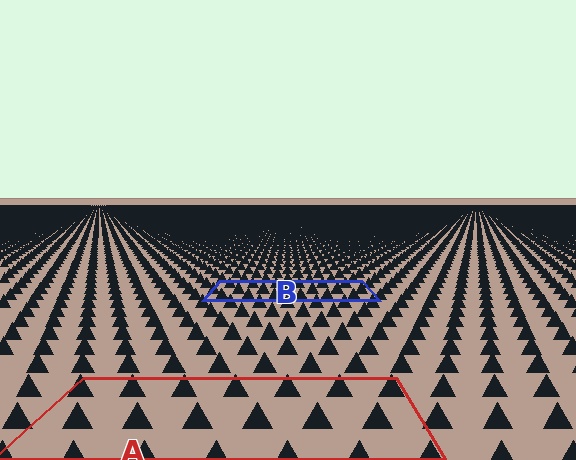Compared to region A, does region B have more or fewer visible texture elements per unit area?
Region B has more texture elements per unit area — they are packed more densely because it is farther away.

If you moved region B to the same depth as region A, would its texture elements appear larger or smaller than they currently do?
They would appear larger. At a closer depth, the same texture elements are projected at a bigger on-screen size.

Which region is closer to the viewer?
Region A is closer. The texture elements there are larger and more spread out.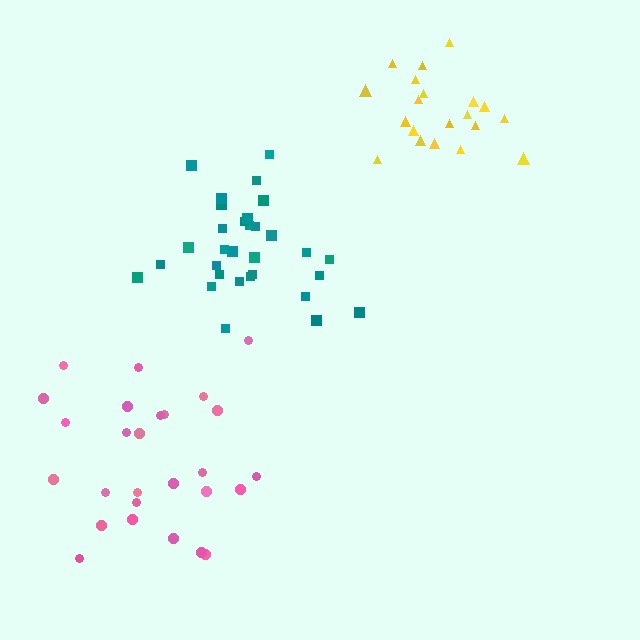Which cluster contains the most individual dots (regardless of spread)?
Teal (31).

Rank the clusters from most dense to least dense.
yellow, teal, pink.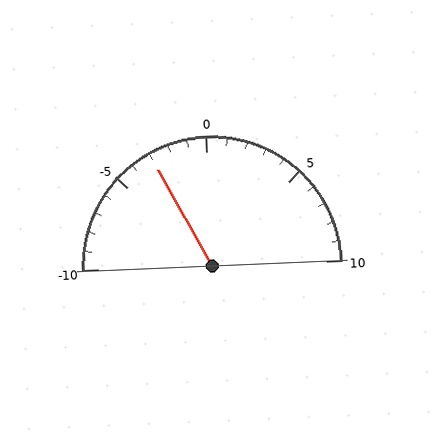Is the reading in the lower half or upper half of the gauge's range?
The reading is in the lower half of the range (-10 to 10).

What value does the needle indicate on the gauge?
The needle indicates approximately -3.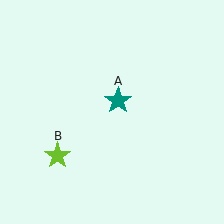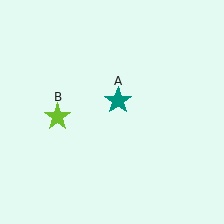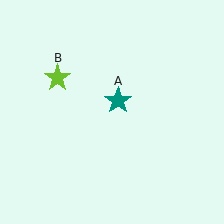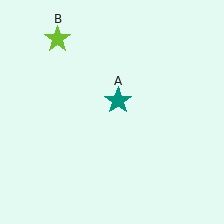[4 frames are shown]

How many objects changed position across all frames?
1 object changed position: lime star (object B).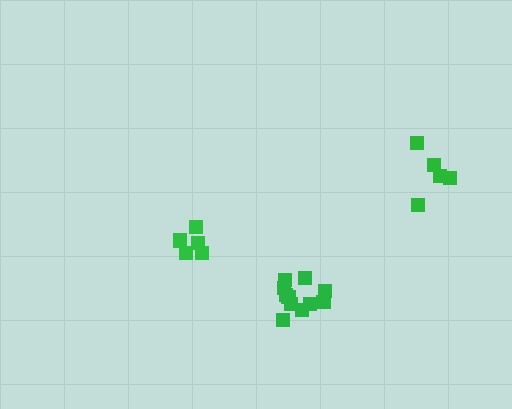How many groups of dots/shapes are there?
There are 3 groups.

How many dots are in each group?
Group 1: 5 dots, Group 2: 5 dots, Group 3: 11 dots (21 total).